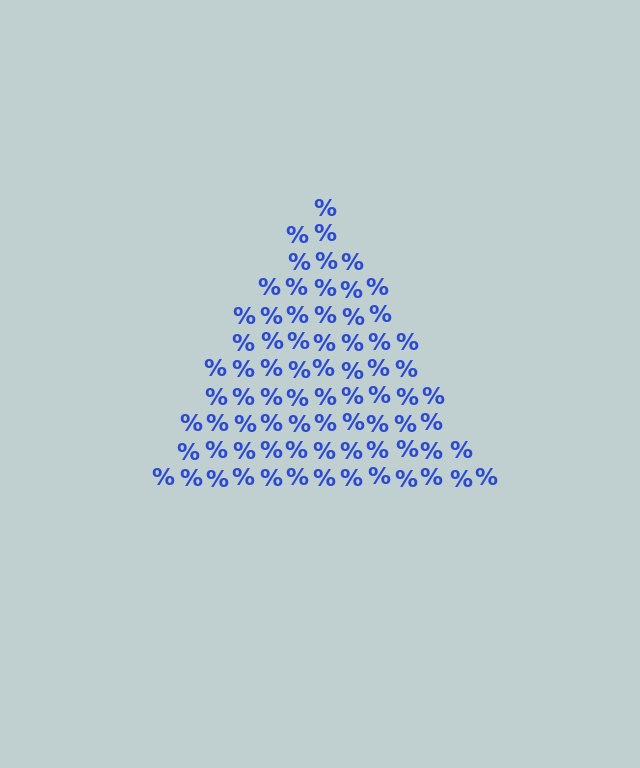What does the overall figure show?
The overall figure shows a triangle.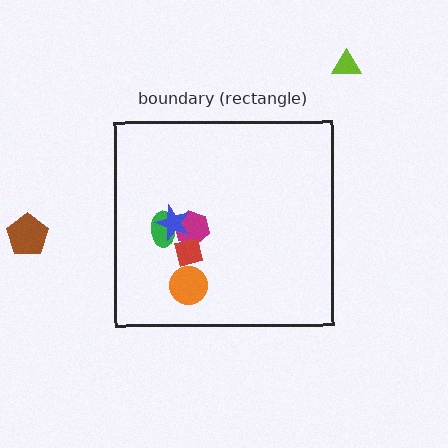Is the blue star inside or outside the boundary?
Inside.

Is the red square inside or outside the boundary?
Inside.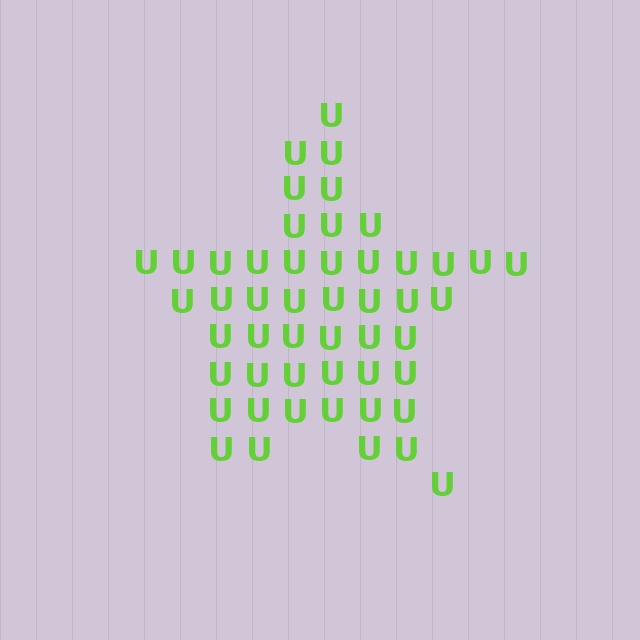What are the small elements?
The small elements are letter U's.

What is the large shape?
The large shape is a star.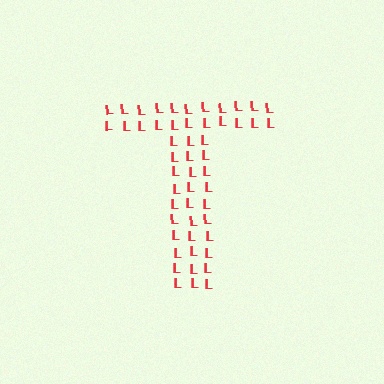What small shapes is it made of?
It is made of small letter L's.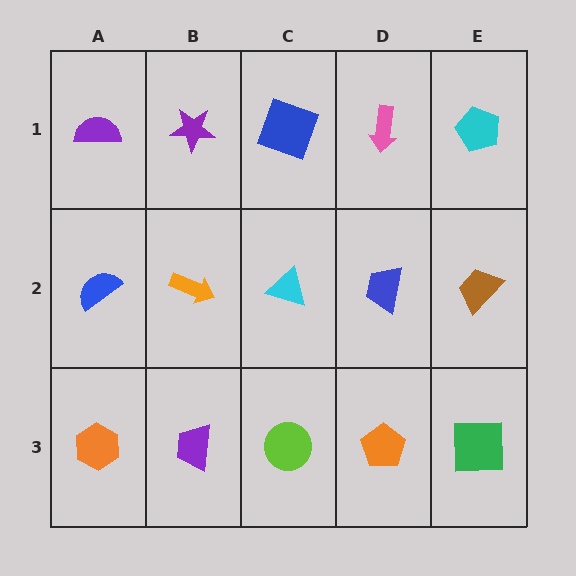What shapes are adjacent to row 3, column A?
A blue semicircle (row 2, column A), a purple trapezoid (row 3, column B).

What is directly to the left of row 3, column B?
An orange hexagon.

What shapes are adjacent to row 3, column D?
A blue trapezoid (row 2, column D), a lime circle (row 3, column C), a green square (row 3, column E).